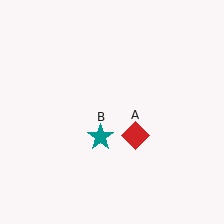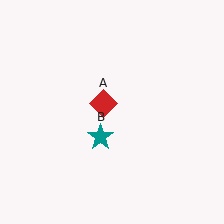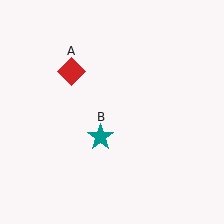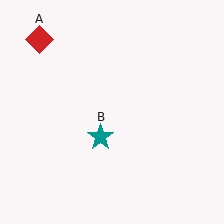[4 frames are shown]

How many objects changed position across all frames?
1 object changed position: red diamond (object A).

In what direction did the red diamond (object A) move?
The red diamond (object A) moved up and to the left.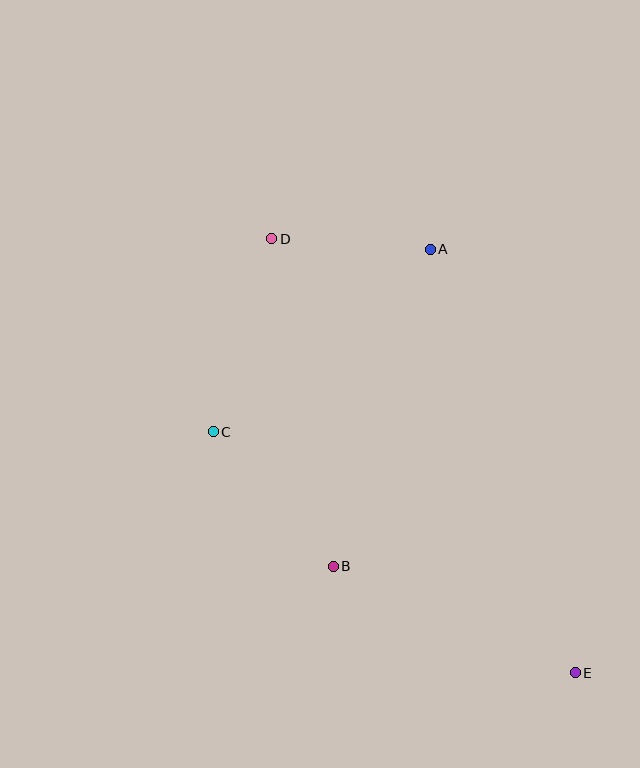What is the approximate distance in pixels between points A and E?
The distance between A and E is approximately 448 pixels.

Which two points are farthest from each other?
Points D and E are farthest from each other.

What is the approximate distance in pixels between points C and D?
The distance between C and D is approximately 202 pixels.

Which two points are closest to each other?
Points A and D are closest to each other.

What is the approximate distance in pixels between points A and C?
The distance between A and C is approximately 283 pixels.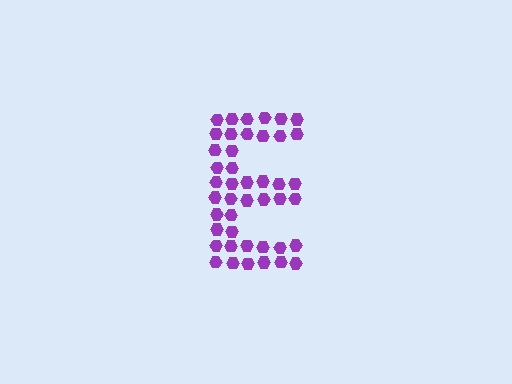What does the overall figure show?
The overall figure shows the letter E.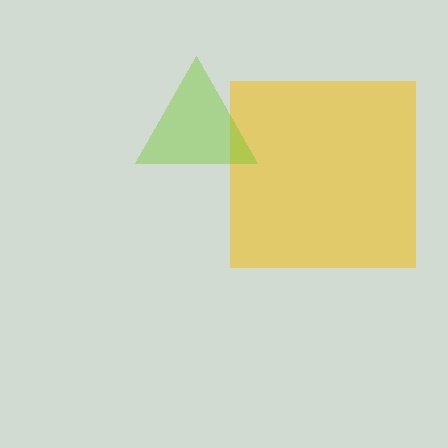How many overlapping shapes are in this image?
There are 2 overlapping shapes in the image.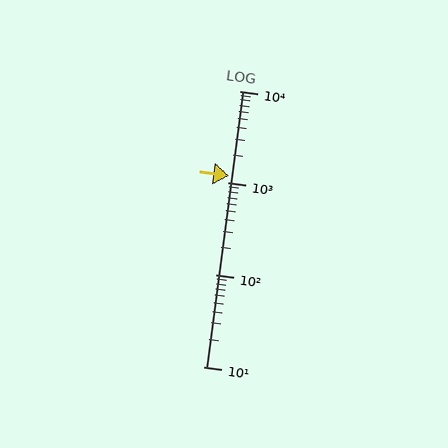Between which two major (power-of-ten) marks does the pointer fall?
The pointer is between 1000 and 10000.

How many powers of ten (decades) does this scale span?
The scale spans 3 decades, from 10 to 10000.